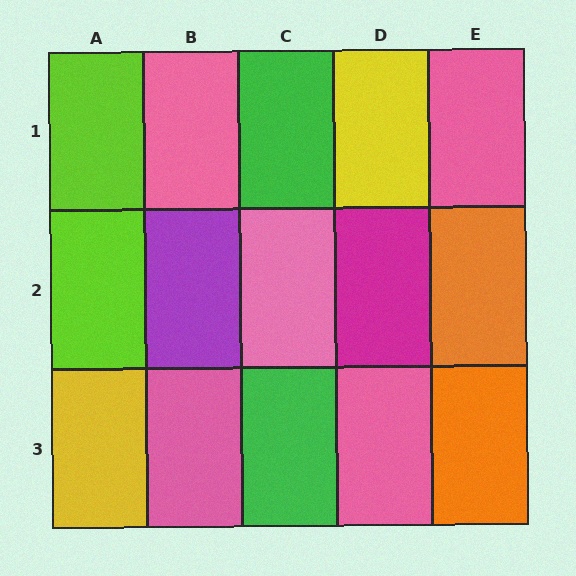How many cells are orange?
2 cells are orange.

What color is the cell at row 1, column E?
Pink.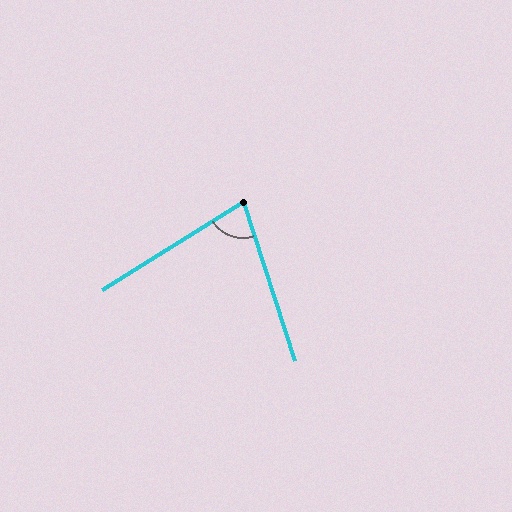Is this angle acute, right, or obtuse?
It is acute.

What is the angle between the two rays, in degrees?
Approximately 76 degrees.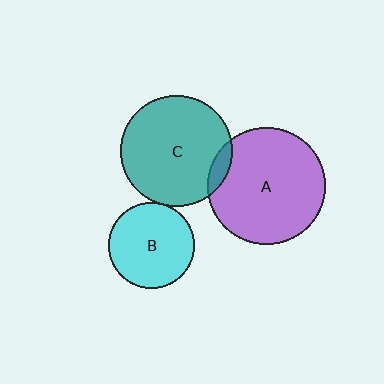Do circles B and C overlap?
Yes.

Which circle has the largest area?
Circle A (purple).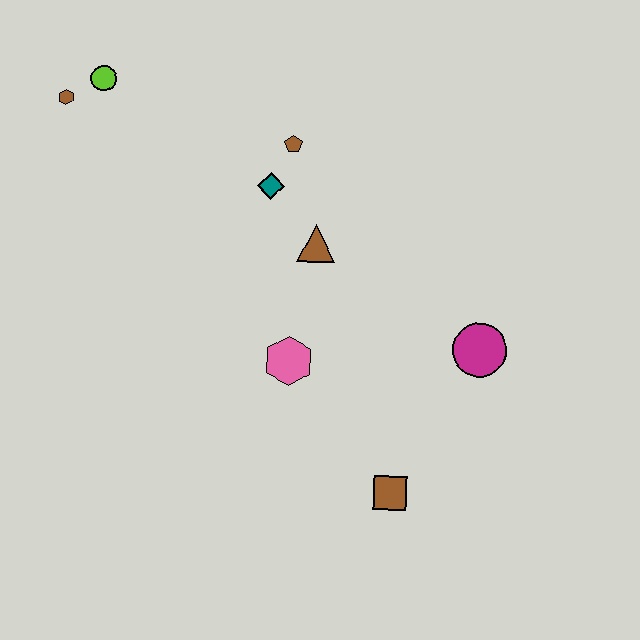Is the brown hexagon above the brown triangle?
Yes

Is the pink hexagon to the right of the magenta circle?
No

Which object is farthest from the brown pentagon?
The brown square is farthest from the brown pentagon.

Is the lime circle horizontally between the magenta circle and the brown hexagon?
Yes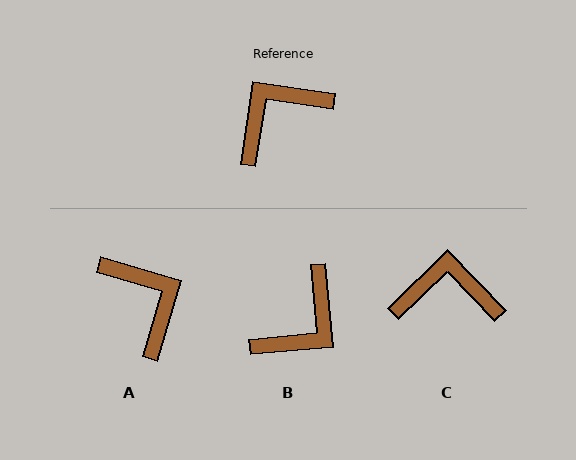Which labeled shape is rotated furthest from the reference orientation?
B, about 166 degrees away.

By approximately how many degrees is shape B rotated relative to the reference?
Approximately 166 degrees clockwise.